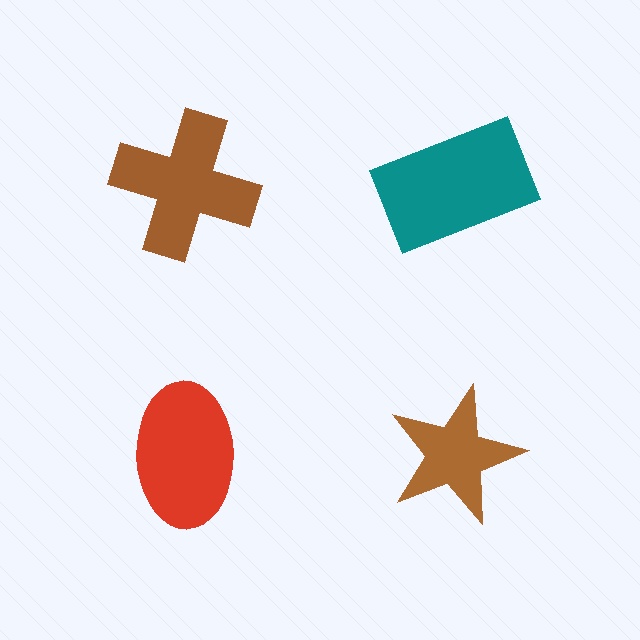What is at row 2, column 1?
A red ellipse.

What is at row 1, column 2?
A teal rectangle.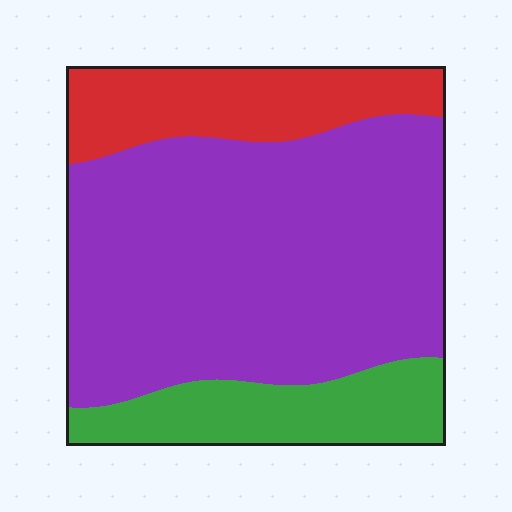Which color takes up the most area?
Purple, at roughly 65%.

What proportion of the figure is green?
Green covers roughly 15% of the figure.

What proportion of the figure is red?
Red takes up about one fifth (1/5) of the figure.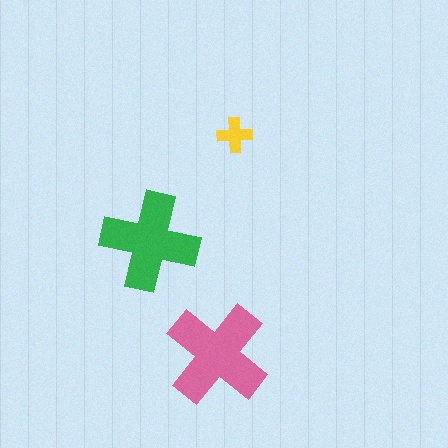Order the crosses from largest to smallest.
the pink one, the green one, the yellow one.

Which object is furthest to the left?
The green cross is leftmost.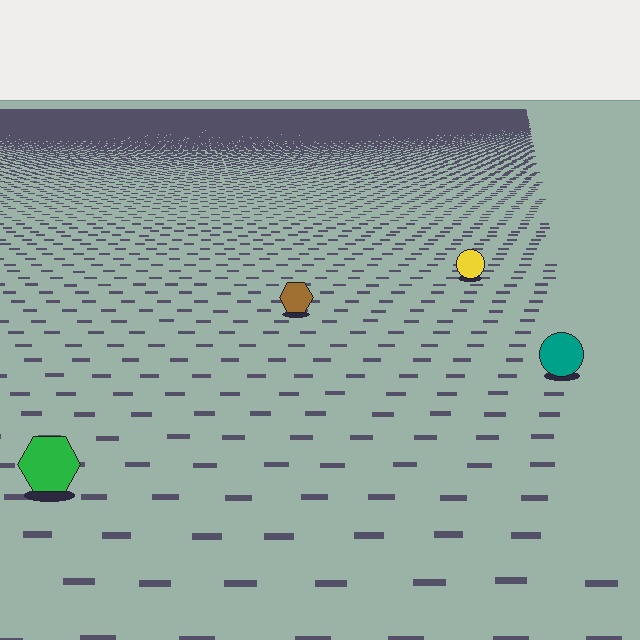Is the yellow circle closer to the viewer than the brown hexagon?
No. The brown hexagon is closer — you can tell from the texture gradient: the ground texture is coarser near it.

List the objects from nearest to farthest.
From nearest to farthest: the green hexagon, the teal circle, the brown hexagon, the yellow circle.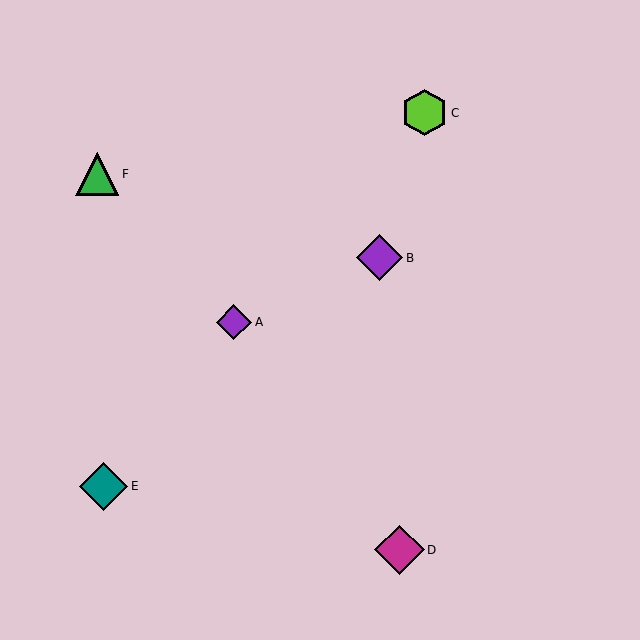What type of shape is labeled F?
Shape F is a green triangle.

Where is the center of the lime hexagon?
The center of the lime hexagon is at (424, 113).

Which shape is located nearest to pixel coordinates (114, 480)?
The teal diamond (labeled E) at (104, 486) is nearest to that location.